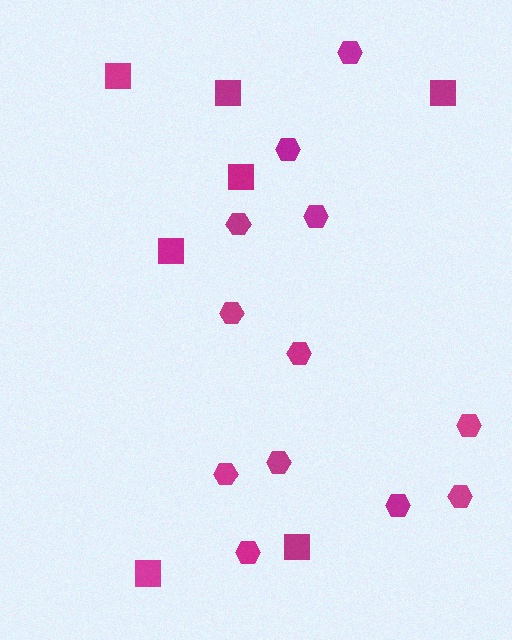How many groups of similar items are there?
There are 2 groups: one group of squares (7) and one group of hexagons (12).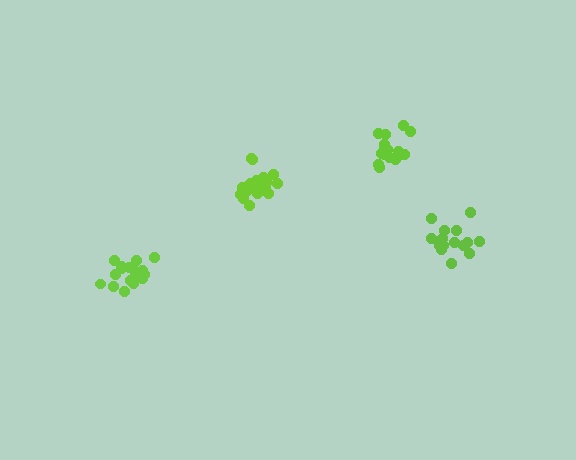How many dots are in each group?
Group 1: 15 dots, Group 2: 18 dots, Group 3: 17 dots, Group 4: 19 dots (69 total).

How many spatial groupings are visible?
There are 4 spatial groupings.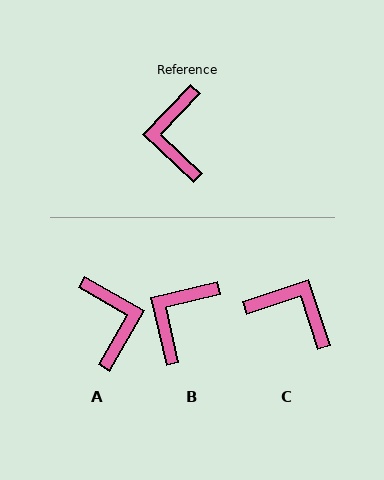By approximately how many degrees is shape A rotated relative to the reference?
Approximately 167 degrees clockwise.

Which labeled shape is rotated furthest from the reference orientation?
A, about 167 degrees away.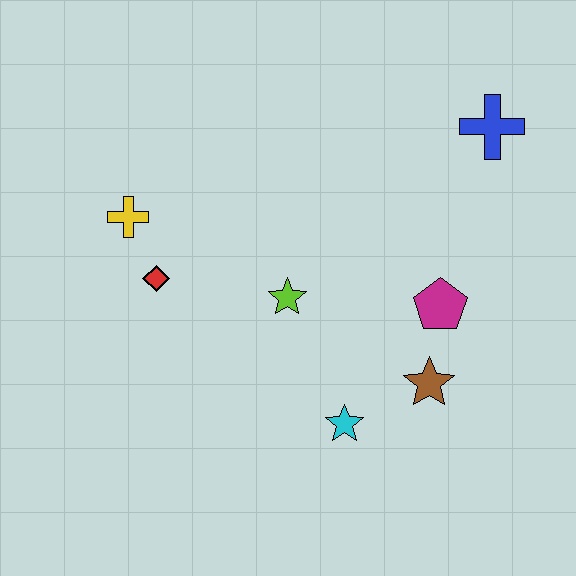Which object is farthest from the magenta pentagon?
The yellow cross is farthest from the magenta pentagon.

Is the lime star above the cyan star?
Yes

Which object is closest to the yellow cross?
The red diamond is closest to the yellow cross.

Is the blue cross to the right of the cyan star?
Yes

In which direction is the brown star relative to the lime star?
The brown star is to the right of the lime star.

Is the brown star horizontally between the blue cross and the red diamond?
Yes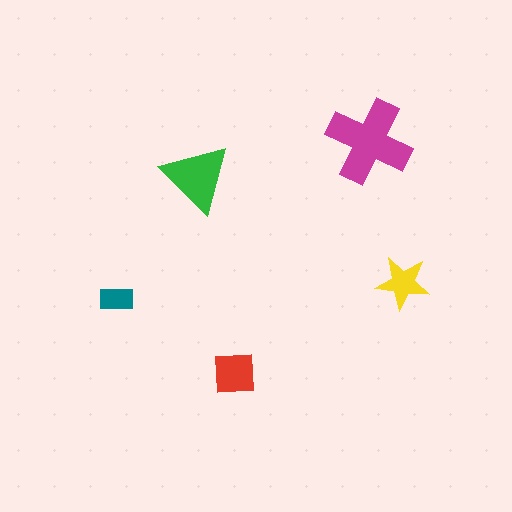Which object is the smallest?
The teal rectangle.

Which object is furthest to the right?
The yellow star is rightmost.